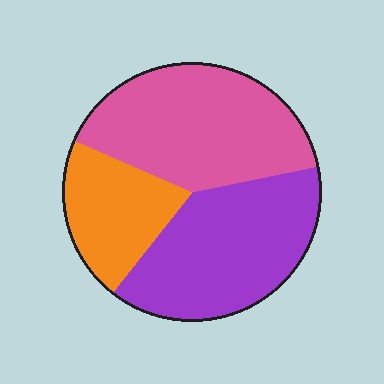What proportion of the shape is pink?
Pink takes up about two fifths (2/5) of the shape.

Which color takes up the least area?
Orange, at roughly 20%.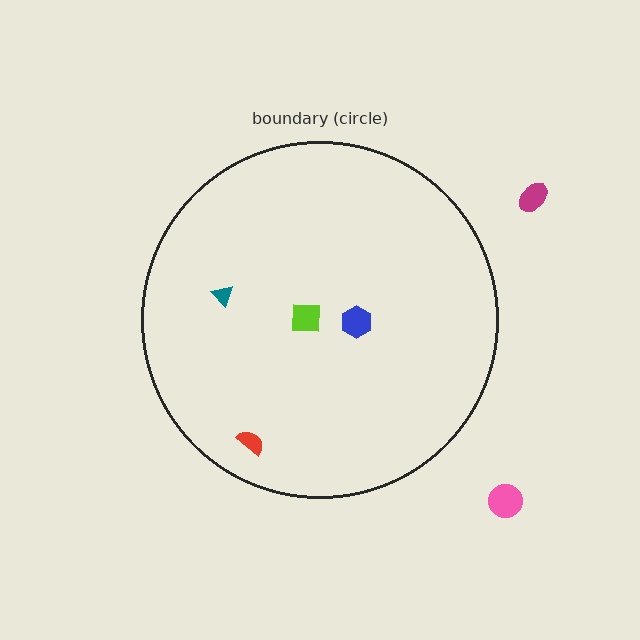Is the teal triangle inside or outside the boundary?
Inside.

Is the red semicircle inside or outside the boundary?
Inside.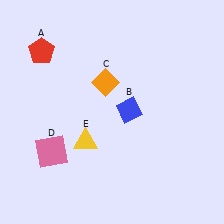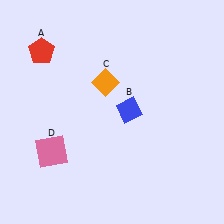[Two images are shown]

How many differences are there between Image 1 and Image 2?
There is 1 difference between the two images.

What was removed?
The yellow triangle (E) was removed in Image 2.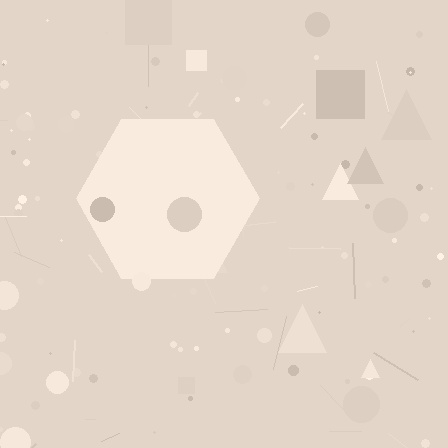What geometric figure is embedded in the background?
A hexagon is embedded in the background.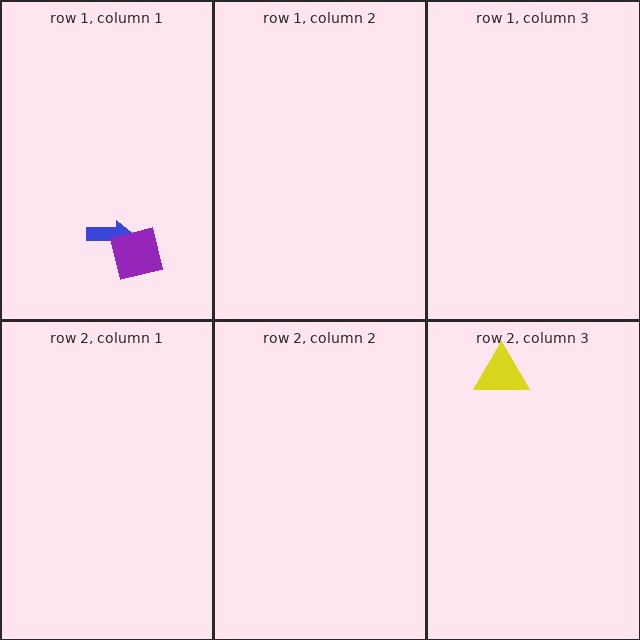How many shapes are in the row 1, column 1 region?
2.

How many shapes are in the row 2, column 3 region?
1.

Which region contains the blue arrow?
The row 1, column 1 region.